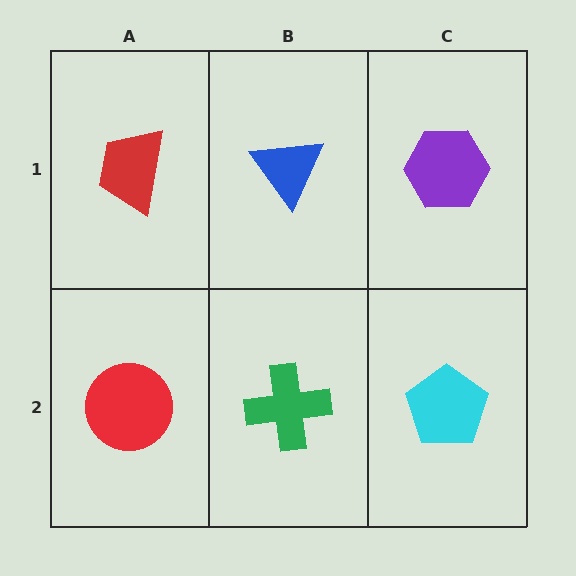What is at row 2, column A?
A red circle.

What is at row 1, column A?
A red trapezoid.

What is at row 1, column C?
A purple hexagon.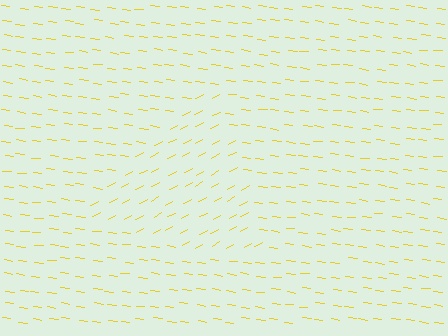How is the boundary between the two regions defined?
The boundary is defined purely by a change in line orientation (approximately 35 degrees difference). All lines are the same color and thickness.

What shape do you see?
I see a triangle.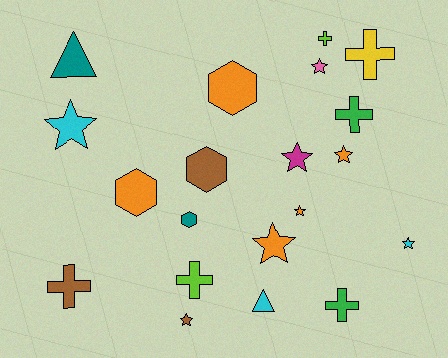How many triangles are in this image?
There are 2 triangles.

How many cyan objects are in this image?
There are 3 cyan objects.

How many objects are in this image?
There are 20 objects.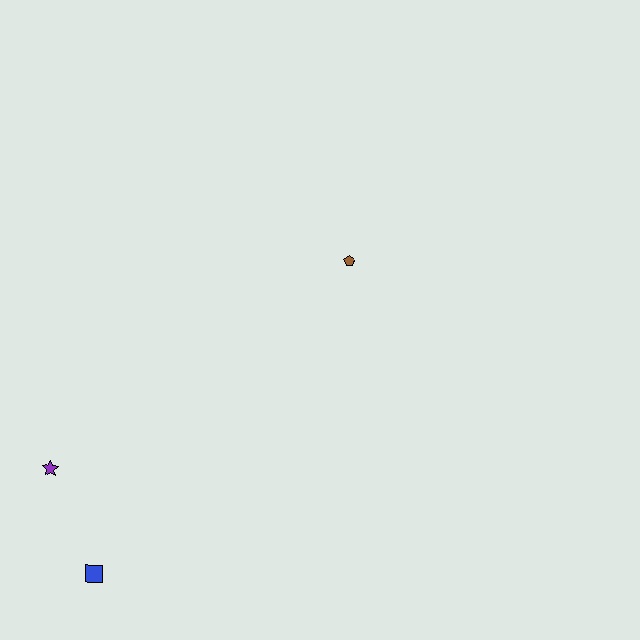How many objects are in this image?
There are 3 objects.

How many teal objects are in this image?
There are no teal objects.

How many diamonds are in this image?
There are no diamonds.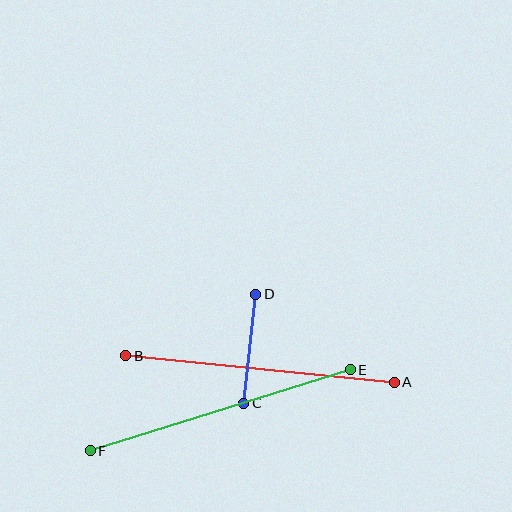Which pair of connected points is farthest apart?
Points E and F are farthest apart.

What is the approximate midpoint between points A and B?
The midpoint is at approximately (260, 369) pixels.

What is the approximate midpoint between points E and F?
The midpoint is at approximately (220, 410) pixels.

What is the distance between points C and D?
The distance is approximately 110 pixels.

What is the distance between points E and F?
The distance is approximately 272 pixels.